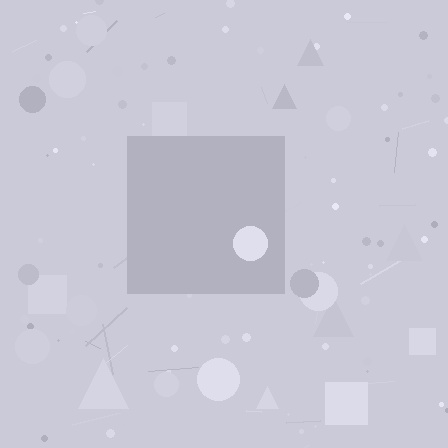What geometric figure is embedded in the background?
A square is embedded in the background.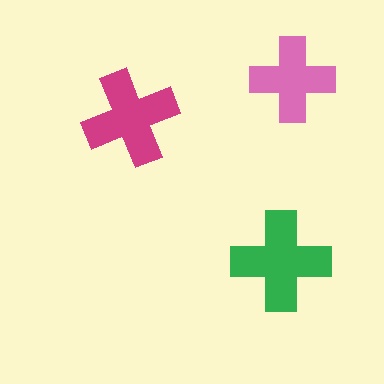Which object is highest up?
The pink cross is topmost.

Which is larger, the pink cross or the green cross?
The green one.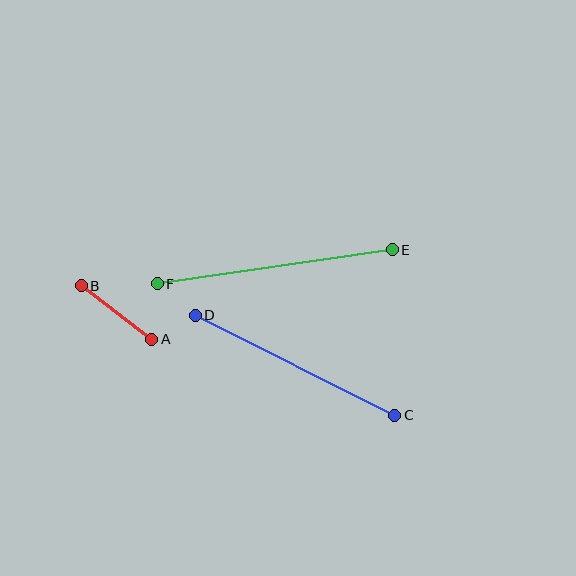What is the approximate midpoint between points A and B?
The midpoint is at approximately (117, 313) pixels.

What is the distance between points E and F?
The distance is approximately 238 pixels.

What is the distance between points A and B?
The distance is approximately 88 pixels.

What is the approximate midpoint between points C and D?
The midpoint is at approximately (295, 365) pixels.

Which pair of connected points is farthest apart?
Points E and F are farthest apart.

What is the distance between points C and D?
The distance is approximately 223 pixels.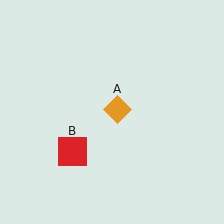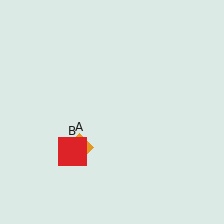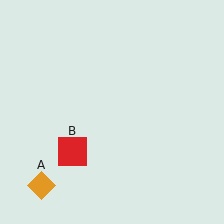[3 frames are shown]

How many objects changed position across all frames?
1 object changed position: orange diamond (object A).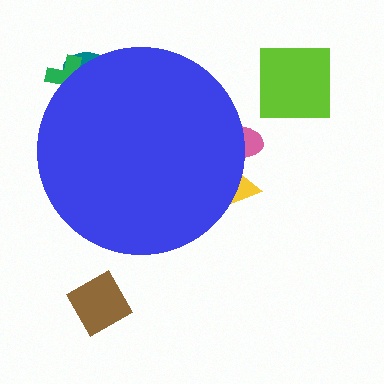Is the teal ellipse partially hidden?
Yes, the teal ellipse is partially hidden behind the blue circle.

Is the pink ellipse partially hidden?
Yes, the pink ellipse is partially hidden behind the blue circle.